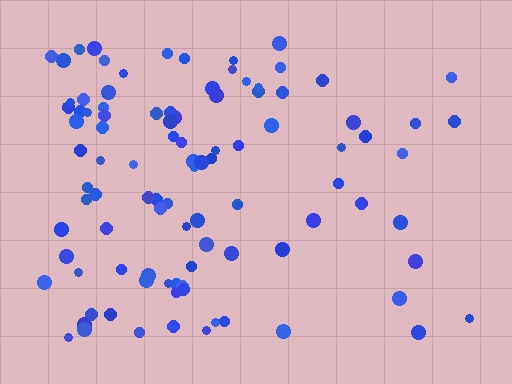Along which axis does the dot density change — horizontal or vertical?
Horizontal.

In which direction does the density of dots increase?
From right to left, with the left side densest.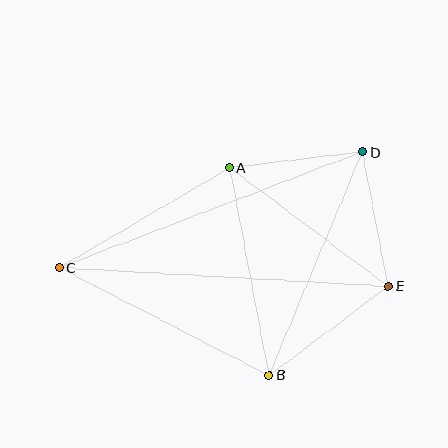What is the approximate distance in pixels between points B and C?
The distance between B and C is approximately 236 pixels.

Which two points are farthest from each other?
Points C and E are farthest from each other.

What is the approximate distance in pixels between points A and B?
The distance between A and B is approximately 211 pixels.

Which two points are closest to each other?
Points A and D are closest to each other.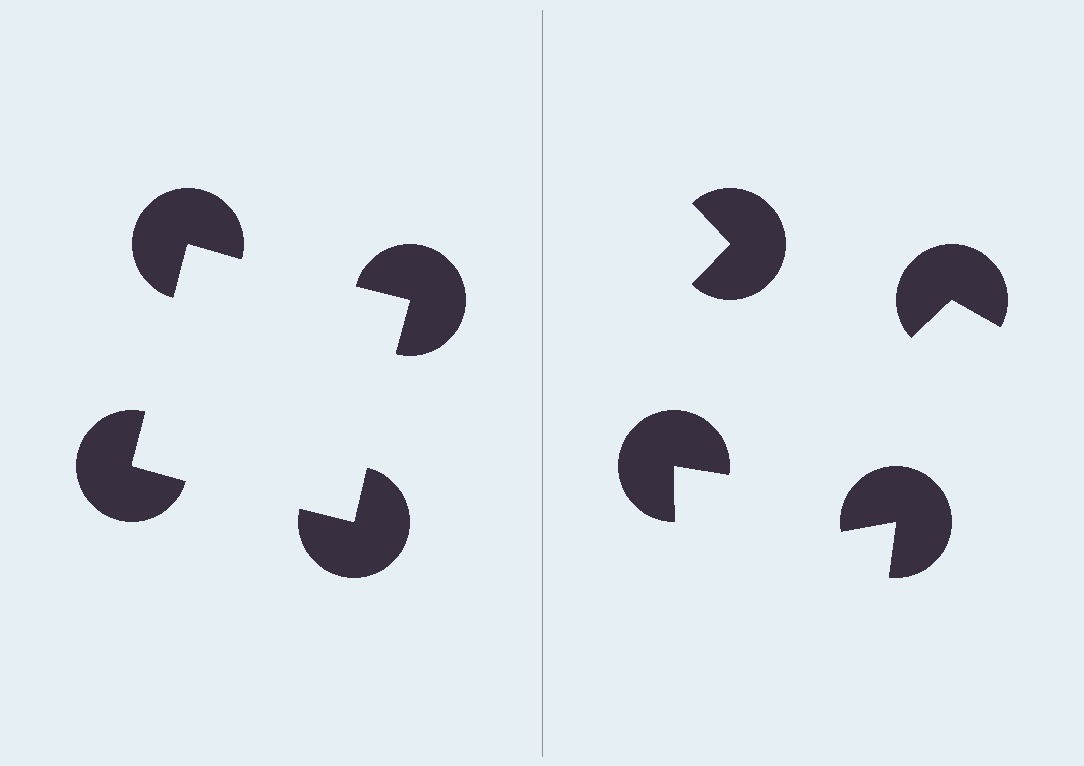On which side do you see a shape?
An illusory square appears on the left side. On the right side the wedge cuts are rotated, so no coherent shape forms.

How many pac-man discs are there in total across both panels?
8 — 4 on each side.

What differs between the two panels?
The pac-man discs are positioned identically on both sides; only the wedge orientations differ. On the left they align to a square; on the right they are misaligned.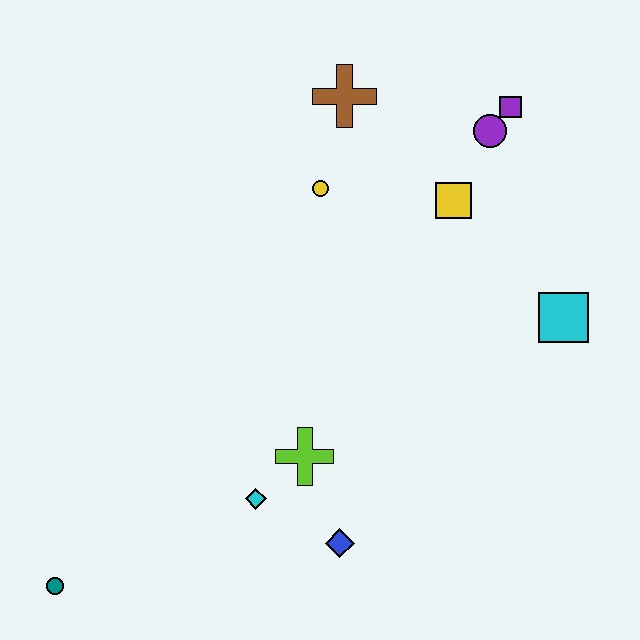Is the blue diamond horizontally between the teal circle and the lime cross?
No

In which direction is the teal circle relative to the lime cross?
The teal circle is to the left of the lime cross.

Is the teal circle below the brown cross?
Yes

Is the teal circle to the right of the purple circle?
No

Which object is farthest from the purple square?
The teal circle is farthest from the purple square.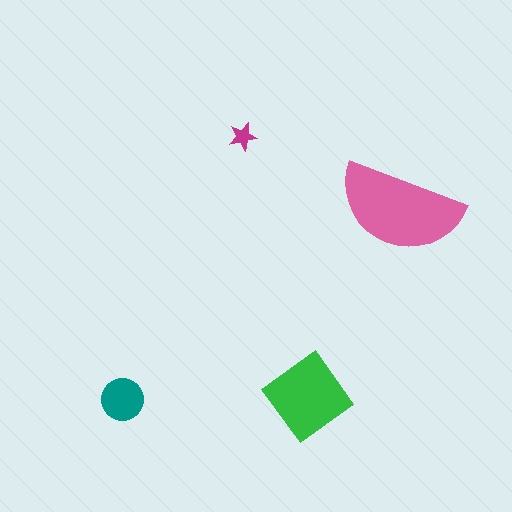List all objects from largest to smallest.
The pink semicircle, the green diamond, the teal circle, the magenta star.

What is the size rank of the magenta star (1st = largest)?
4th.